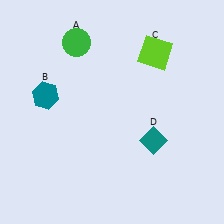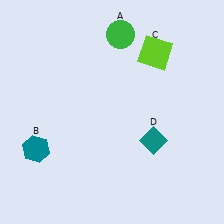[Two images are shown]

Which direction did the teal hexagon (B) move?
The teal hexagon (B) moved down.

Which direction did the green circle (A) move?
The green circle (A) moved right.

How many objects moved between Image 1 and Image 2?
2 objects moved between the two images.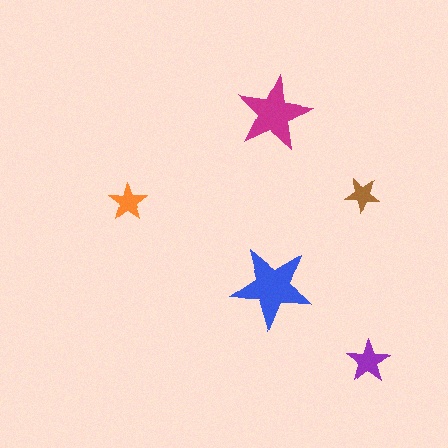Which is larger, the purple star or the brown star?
The purple one.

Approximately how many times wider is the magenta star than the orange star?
About 2 times wider.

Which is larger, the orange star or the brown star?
The orange one.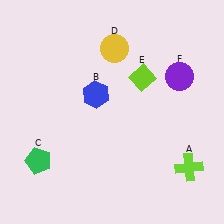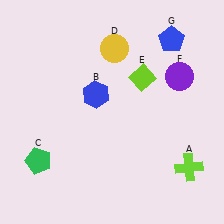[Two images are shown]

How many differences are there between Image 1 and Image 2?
There is 1 difference between the two images.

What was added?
A blue pentagon (G) was added in Image 2.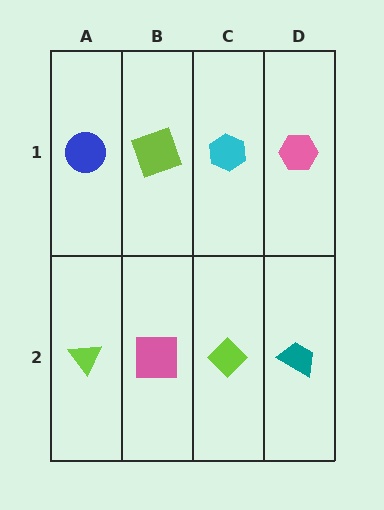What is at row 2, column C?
A lime diamond.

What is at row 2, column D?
A teal trapezoid.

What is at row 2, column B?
A pink square.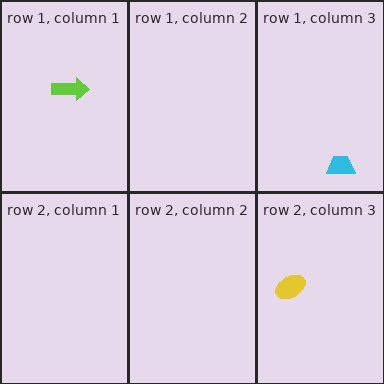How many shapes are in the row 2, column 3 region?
1.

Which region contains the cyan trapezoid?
The row 1, column 3 region.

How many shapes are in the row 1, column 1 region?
1.